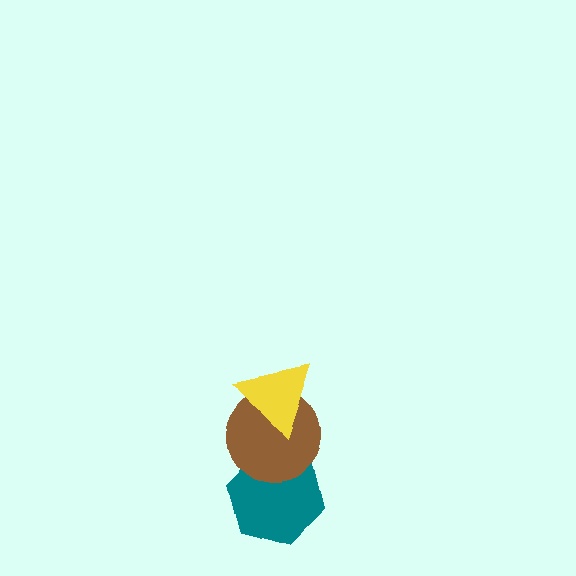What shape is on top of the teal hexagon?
The brown circle is on top of the teal hexagon.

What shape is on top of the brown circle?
The yellow triangle is on top of the brown circle.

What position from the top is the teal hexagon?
The teal hexagon is 3rd from the top.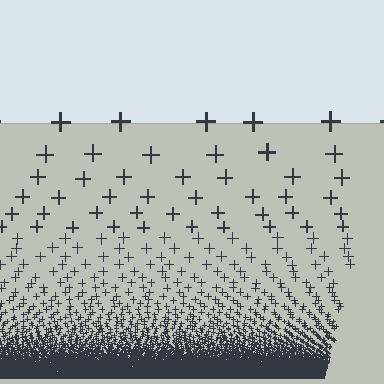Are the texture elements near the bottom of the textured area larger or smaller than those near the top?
Smaller. The gradient is inverted — elements near the bottom are smaller and denser.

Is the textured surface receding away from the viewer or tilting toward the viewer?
The surface appears to tilt toward the viewer. Texture elements get larger and sparser toward the top.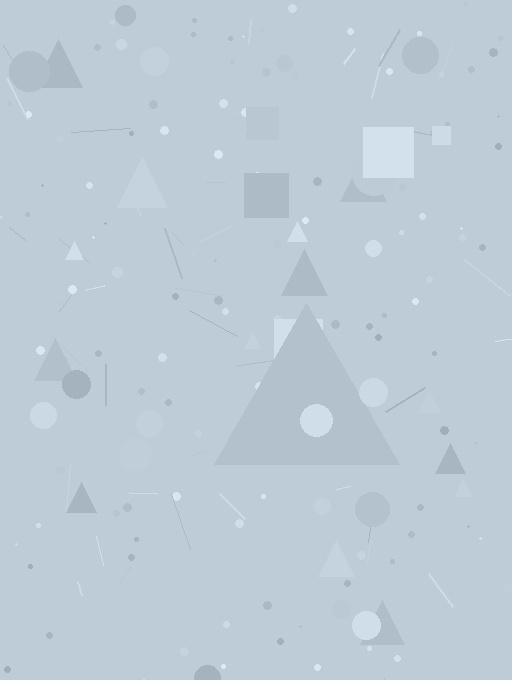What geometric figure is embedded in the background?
A triangle is embedded in the background.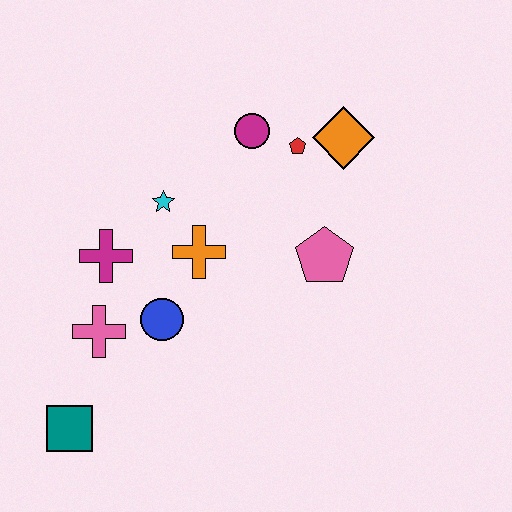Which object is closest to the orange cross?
The cyan star is closest to the orange cross.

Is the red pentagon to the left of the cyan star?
No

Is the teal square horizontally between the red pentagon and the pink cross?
No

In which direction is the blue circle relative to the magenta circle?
The blue circle is below the magenta circle.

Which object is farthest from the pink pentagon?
The teal square is farthest from the pink pentagon.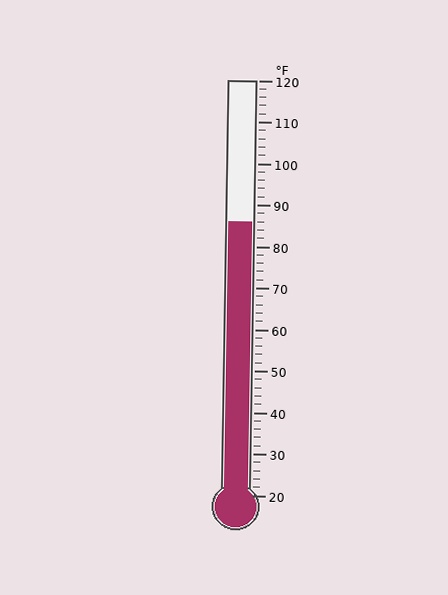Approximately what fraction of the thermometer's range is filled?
The thermometer is filled to approximately 65% of its range.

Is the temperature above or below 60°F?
The temperature is above 60°F.